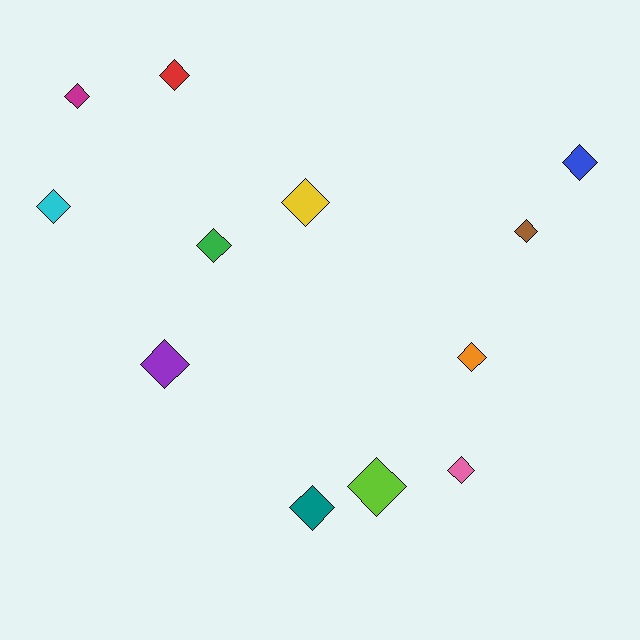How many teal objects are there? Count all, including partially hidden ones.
There is 1 teal object.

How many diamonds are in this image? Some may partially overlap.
There are 12 diamonds.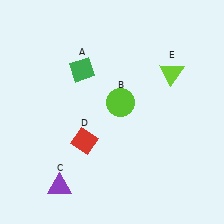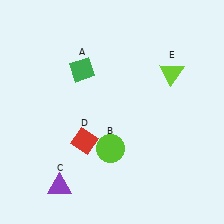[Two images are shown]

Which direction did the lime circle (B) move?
The lime circle (B) moved down.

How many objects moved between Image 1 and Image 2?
1 object moved between the two images.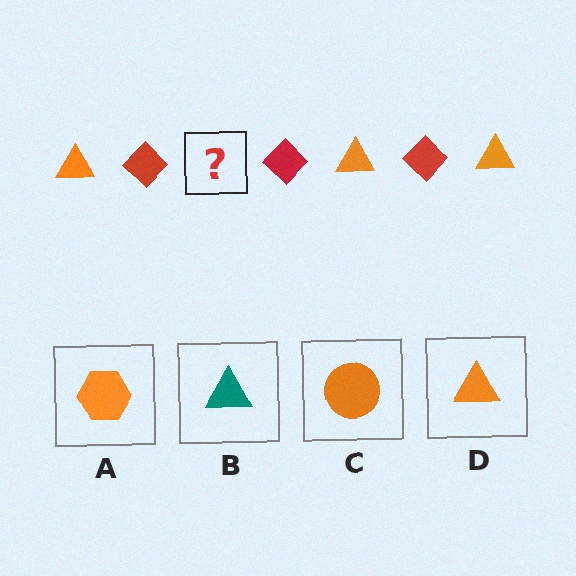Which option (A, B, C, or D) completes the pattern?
D.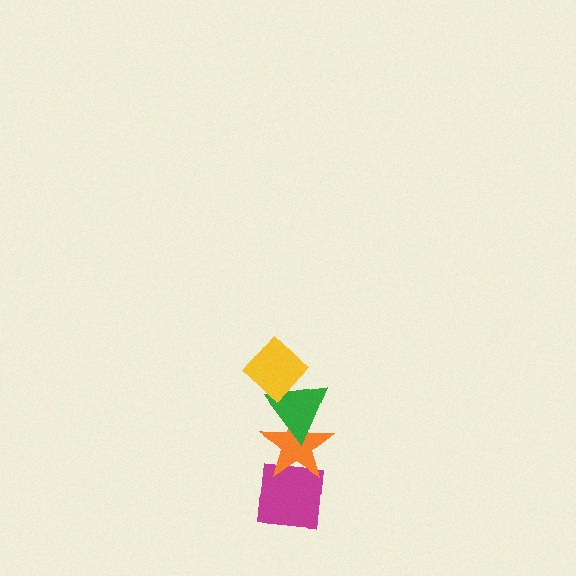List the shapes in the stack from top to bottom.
From top to bottom: the yellow diamond, the green triangle, the orange star, the magenta square.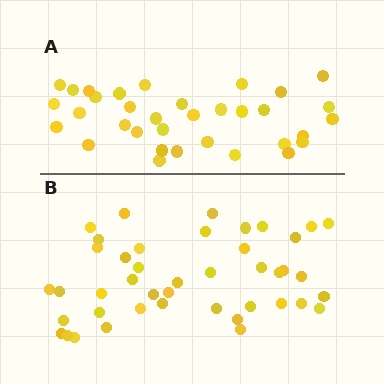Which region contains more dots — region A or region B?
Region B (the bottom region) has more dots.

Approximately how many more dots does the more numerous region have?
Region B has roughly 8 or so more dots than region A.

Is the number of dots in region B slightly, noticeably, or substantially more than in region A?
Region B has noticeably more, but not dramatically so. The ratio is roughly 1.3 to 1.